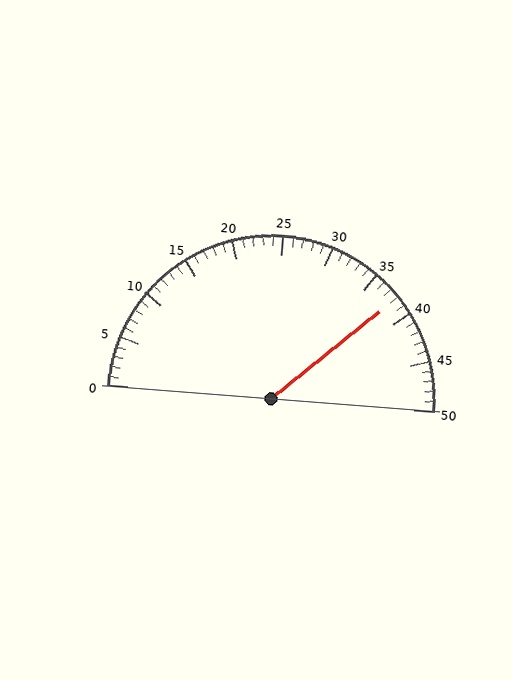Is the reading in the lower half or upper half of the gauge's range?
The reading is in the upper half of the range (0 to 50).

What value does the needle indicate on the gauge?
The needle indicates approximately 38.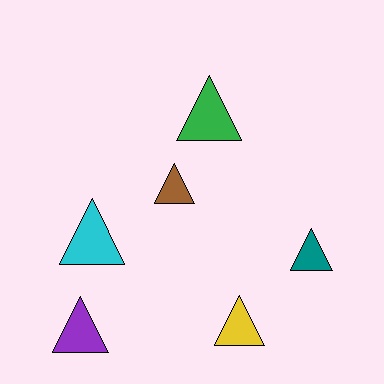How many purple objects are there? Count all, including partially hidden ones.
There is 1 purple object.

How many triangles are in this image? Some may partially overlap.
There are 6 triangles.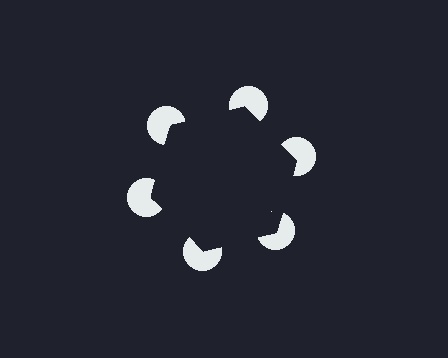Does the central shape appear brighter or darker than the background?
It typically appears slightly darker than the background, even though no actual brightness change is drawn.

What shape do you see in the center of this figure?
An illusory hexagon — its edges are inferred from the aligned wedge cuts in the pac-man discs, not physically drawn.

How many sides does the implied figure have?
6 sides.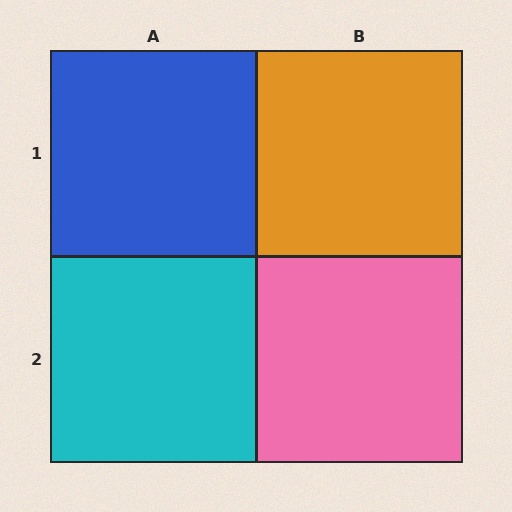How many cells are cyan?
1 cell is cyan.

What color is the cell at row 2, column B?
Pink.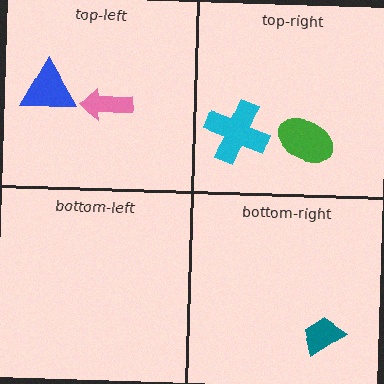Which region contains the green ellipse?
The top-right region.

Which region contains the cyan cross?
The top-right region.